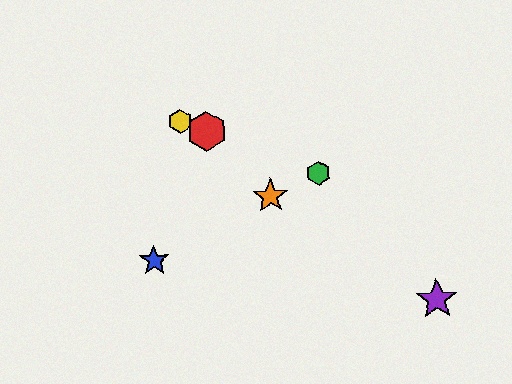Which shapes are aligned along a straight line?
The red hexagon, the green hexagon, the yellow hexagon are aligned along a straight line.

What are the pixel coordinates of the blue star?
The blue star is at (154, 261).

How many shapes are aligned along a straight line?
3 shapes (the red hexagon, the green hexagon, the yellow hexagon) are aligned along a straight line.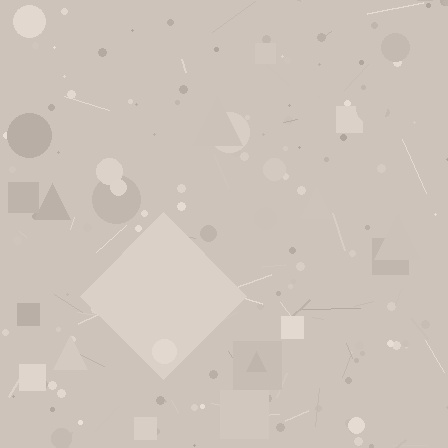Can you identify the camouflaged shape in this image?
The camouflaged shape is a diamond.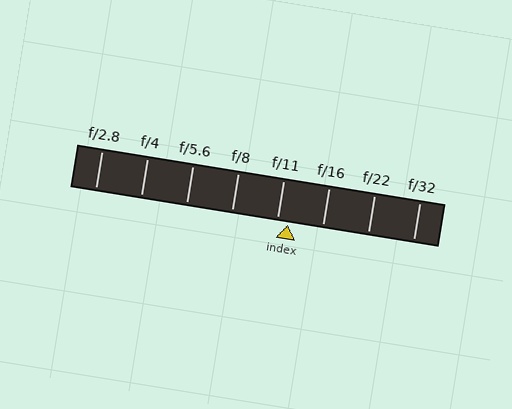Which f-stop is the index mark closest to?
The index mark is closest to f/11.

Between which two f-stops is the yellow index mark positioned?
The index mark is between f/11 and f/16.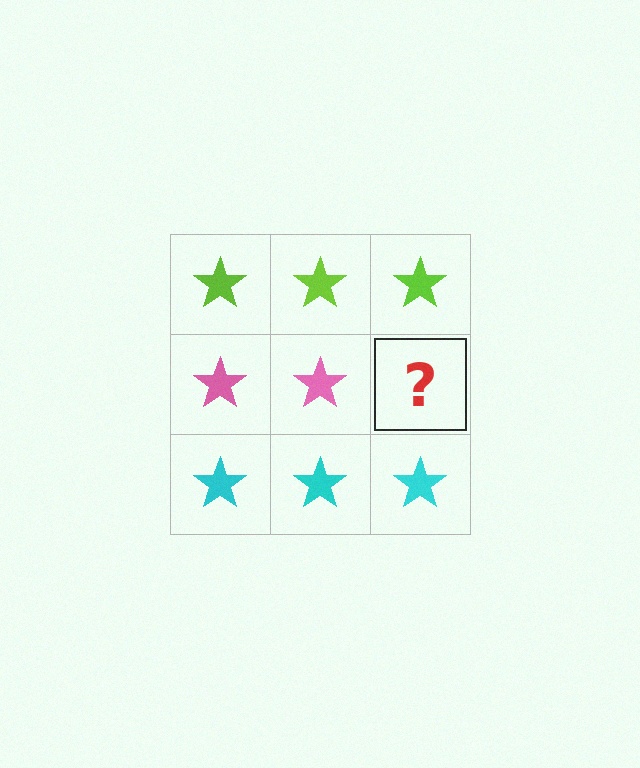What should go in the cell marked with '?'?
The missing cell should contain a pink star.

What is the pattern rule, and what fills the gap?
The rule is that each row has a consistent color. The gap should be filled with a pink star.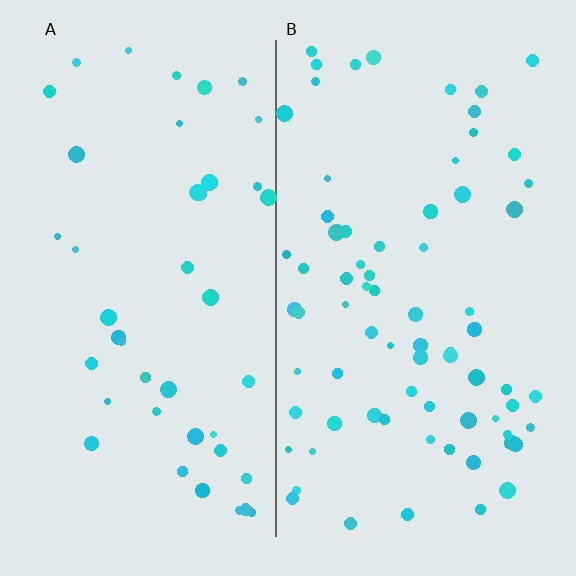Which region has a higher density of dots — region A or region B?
B (the right).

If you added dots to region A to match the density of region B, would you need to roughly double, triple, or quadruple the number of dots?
Approximately double.